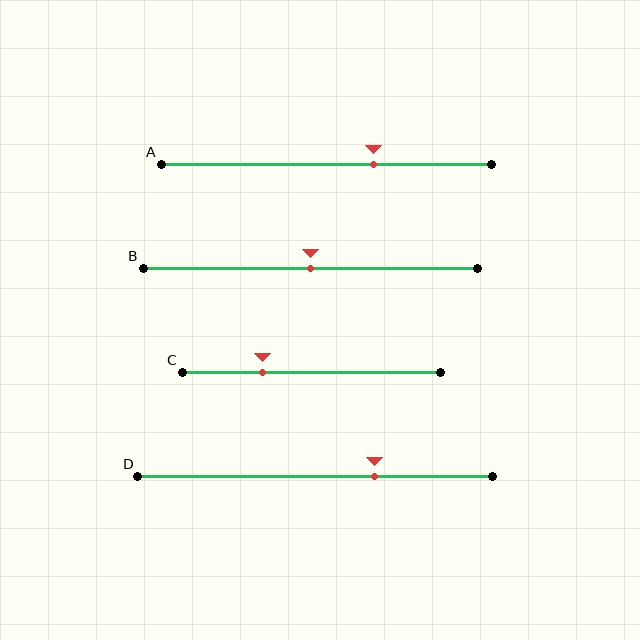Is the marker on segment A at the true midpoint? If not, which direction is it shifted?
No, the marker on segment A is shifted to the right by about 14% of the segment length.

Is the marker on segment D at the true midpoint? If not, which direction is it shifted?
No, the marker on segment D is shifted to the right by about 17% of the segment length.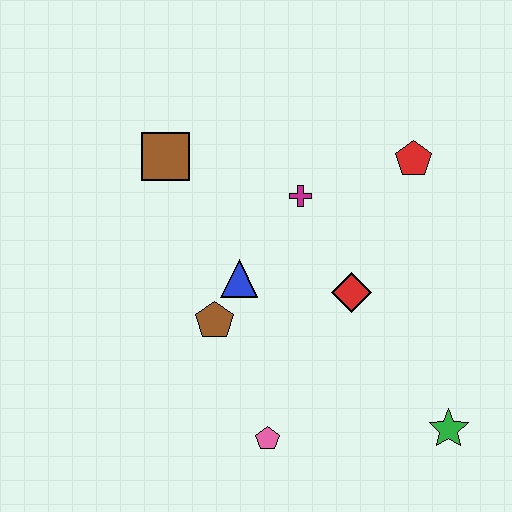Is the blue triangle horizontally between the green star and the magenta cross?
No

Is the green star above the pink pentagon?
Yes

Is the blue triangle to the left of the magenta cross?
Yes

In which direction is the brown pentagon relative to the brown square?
The brown pentagon is below the brown square.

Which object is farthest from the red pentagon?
The pink pentagon is farthest from the red pentagon.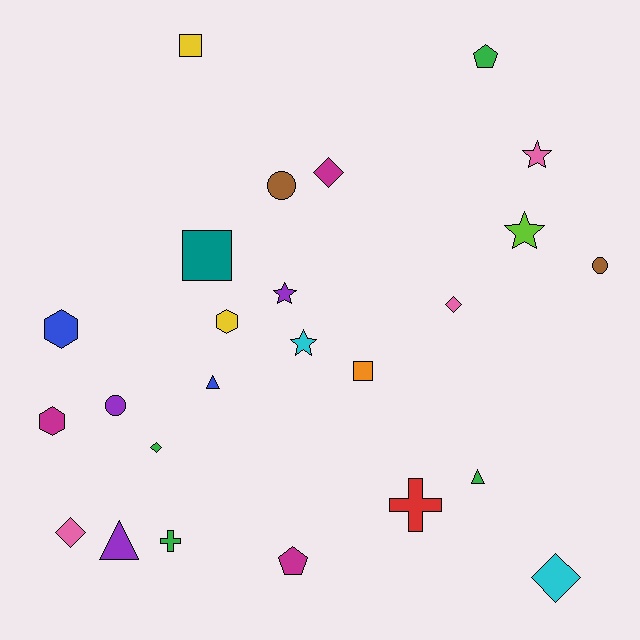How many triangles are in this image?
There are 3 triangles.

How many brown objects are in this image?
There are 2 brown objects.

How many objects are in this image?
There are 25 objects.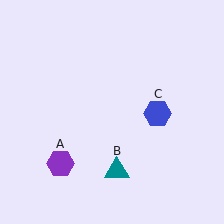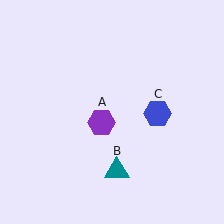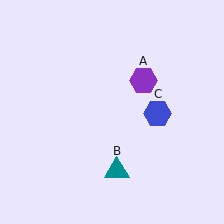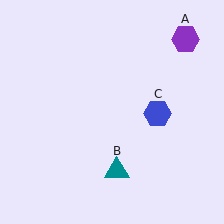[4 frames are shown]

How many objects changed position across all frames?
1 object changed position: purple hexagon (object A).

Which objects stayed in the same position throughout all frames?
Teal triangle (object B) and blue hexagon (object C) remained stationary.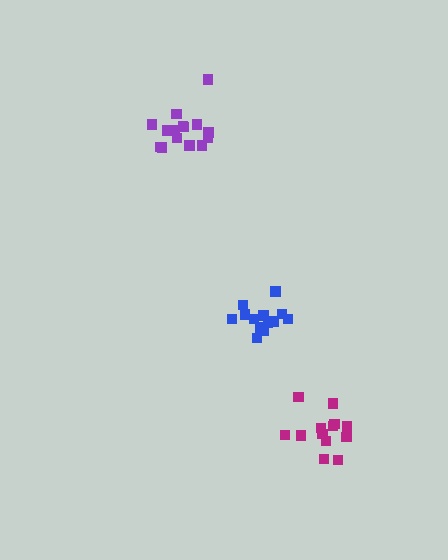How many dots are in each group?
Group 1: 13 dots, Group 2: 13 dots, Group 3: 16 dots (42 total).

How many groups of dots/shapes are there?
There are 3 groups.